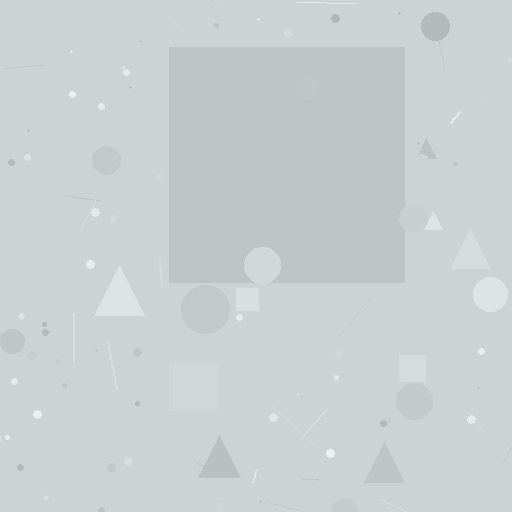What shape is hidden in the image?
A square is hidden in the image.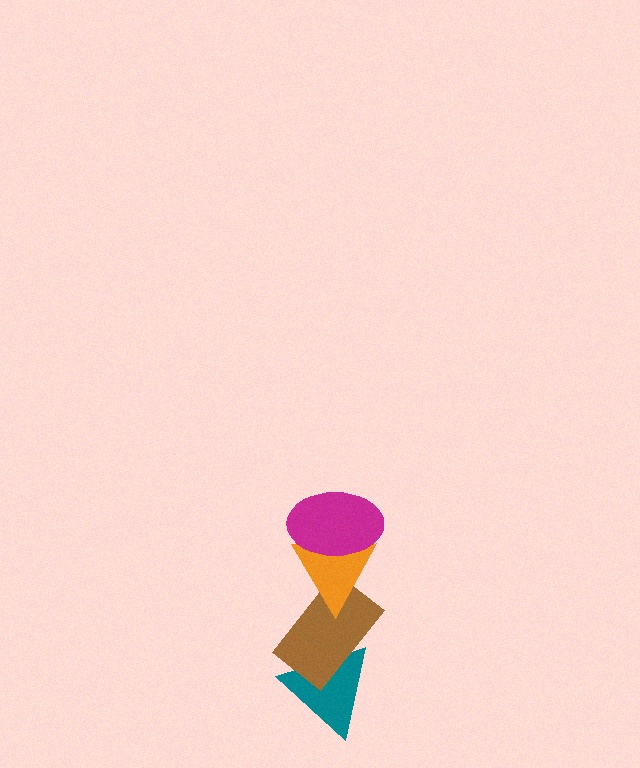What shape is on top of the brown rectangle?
The orange triangle is on top of the brown rectangle.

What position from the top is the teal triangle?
The teal triangle is 4th from the top.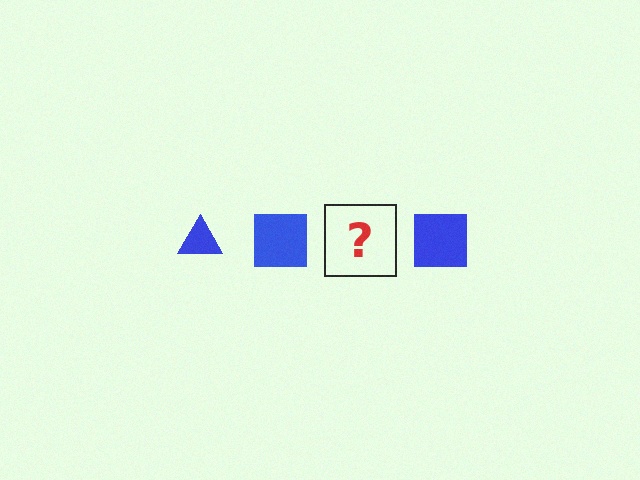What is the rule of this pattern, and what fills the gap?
The rule is that the pattern cycles through triangle, square shapes in blue. The gap should be filled with a blue triangle.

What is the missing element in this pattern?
The missing element is a blue triangle.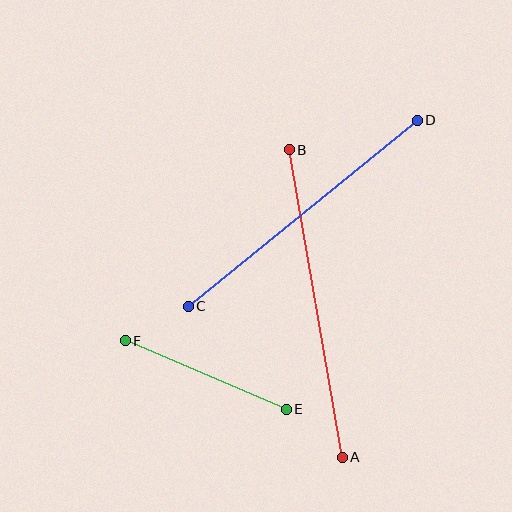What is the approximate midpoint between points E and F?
The midpoint is at approximately (206, 375) pixels.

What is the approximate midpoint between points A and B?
The midpoint is at approximately (316, 303) pixels.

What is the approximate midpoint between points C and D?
The midpoint is at approximately (303, 213) pixels.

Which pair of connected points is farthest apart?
Points A and B are farthest apart.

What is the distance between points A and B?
The distance is approximately 312 pixels.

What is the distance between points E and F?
The distance is approximately 175 pixels.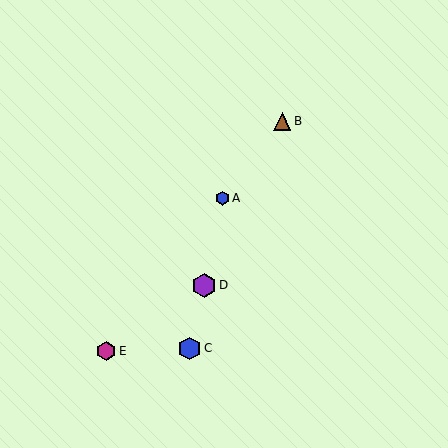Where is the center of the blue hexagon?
The center of the blue hexagon is at (222, 198).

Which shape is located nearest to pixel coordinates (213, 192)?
The blue hexagon (labeled A) at (222, 198) is nearest to that location.